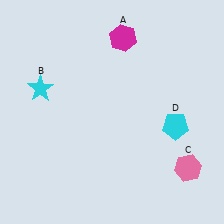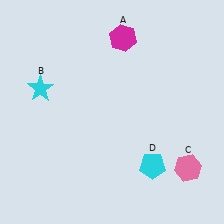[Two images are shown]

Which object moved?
The cyan pentagon (D) moved down.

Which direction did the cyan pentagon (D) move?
The cyan pentagon (D) moved down.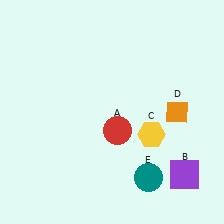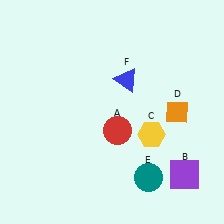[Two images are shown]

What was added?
A blue triangle (F) was added in Image 2.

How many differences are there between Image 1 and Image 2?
There is 1 difference between the two images.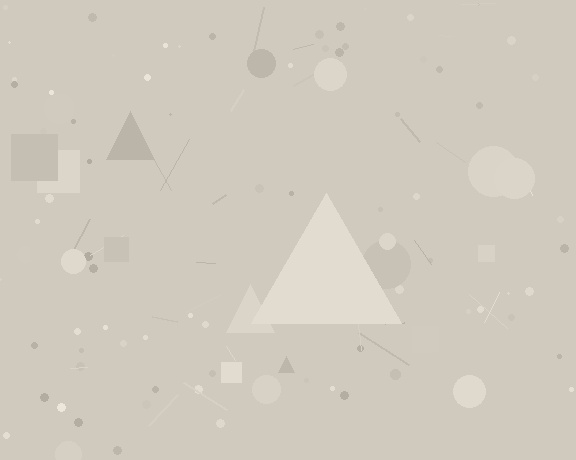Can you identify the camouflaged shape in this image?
The camouflaged shape is a triangle.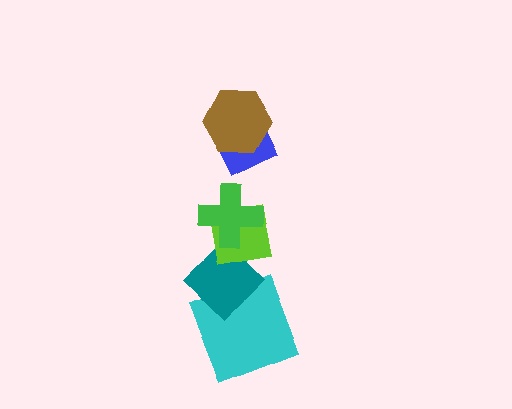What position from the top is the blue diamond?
The blue diamond is 2nd from the top.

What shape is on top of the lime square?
The green cross is on top of the lime square.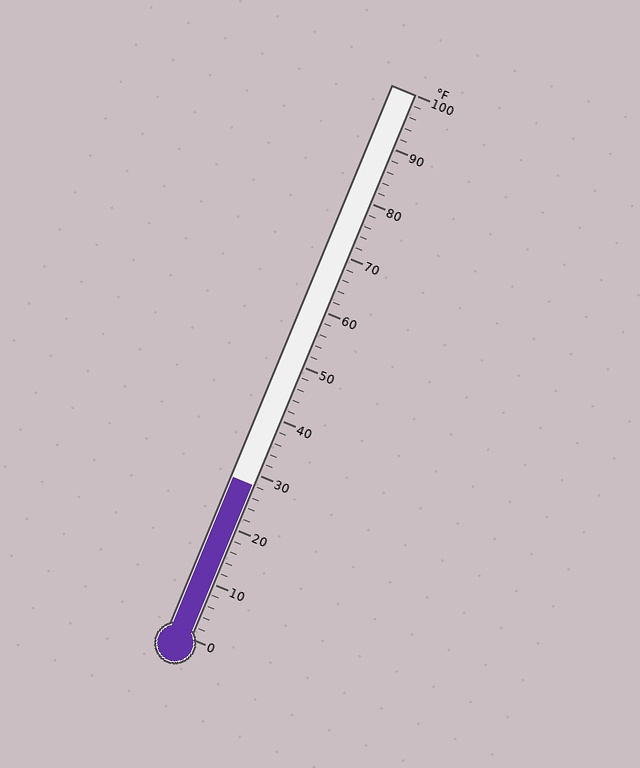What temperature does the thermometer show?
The thermometer shows approximately 28°F.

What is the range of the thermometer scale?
The thermometer scale ranges from 0°F to 100°F.